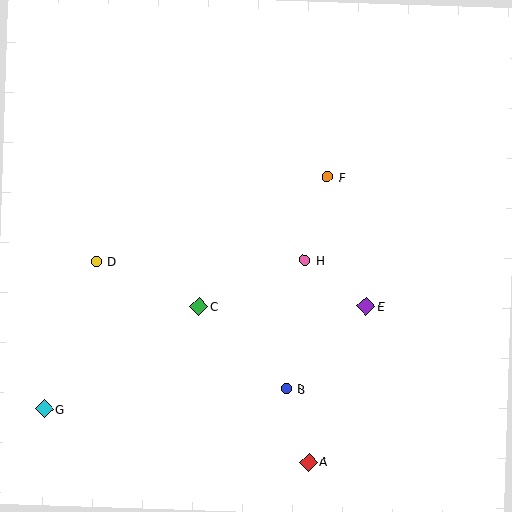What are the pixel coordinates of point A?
Point A is at (309, 462).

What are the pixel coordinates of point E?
Point E is at (366, 306).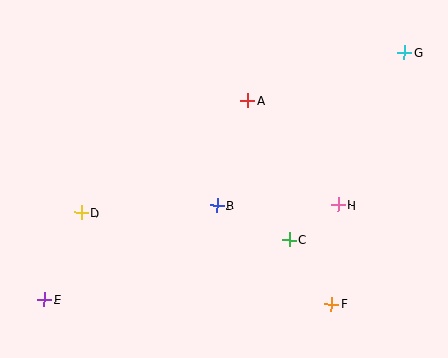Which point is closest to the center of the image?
Point B at (217, 205) is closest to the center.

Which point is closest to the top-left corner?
Point D is closest to the top-left corner.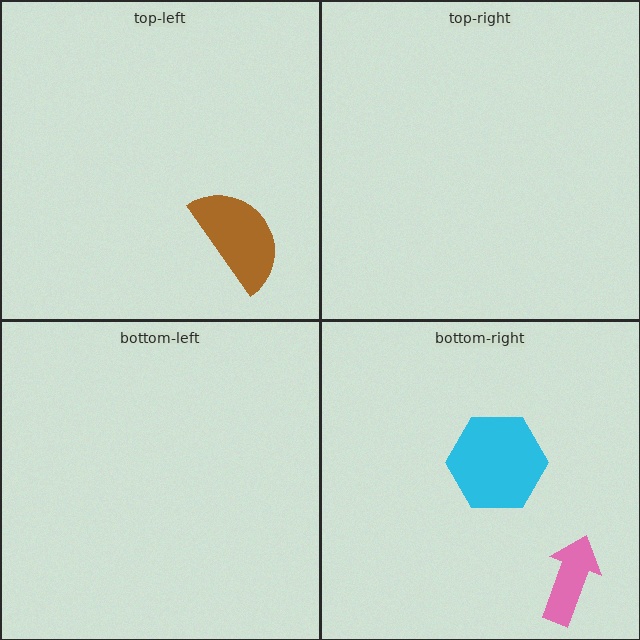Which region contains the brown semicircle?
The top-left region.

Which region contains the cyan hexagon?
The bottom-right region.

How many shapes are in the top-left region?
1.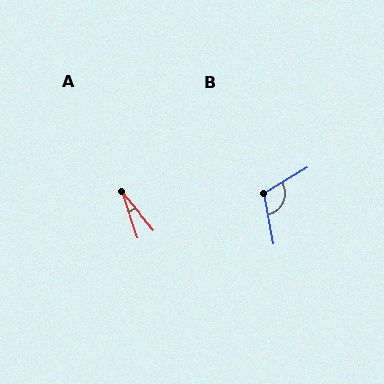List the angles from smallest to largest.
A (22°), B (110°).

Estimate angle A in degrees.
Approximately 22 degrees.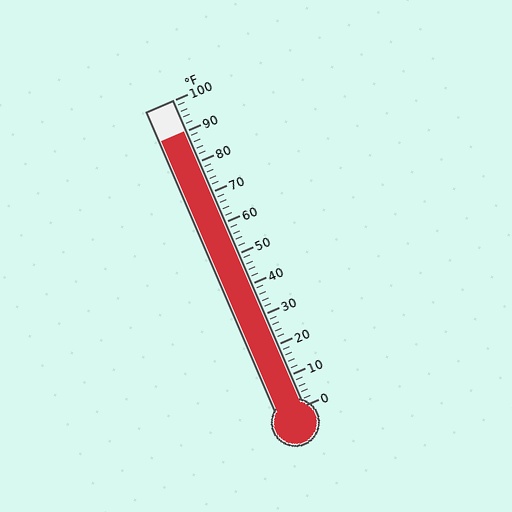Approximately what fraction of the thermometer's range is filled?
The thermometer is filled to approximately 90% of its range.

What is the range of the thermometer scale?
The thermometer scale ranges from 0°F to 100°F.